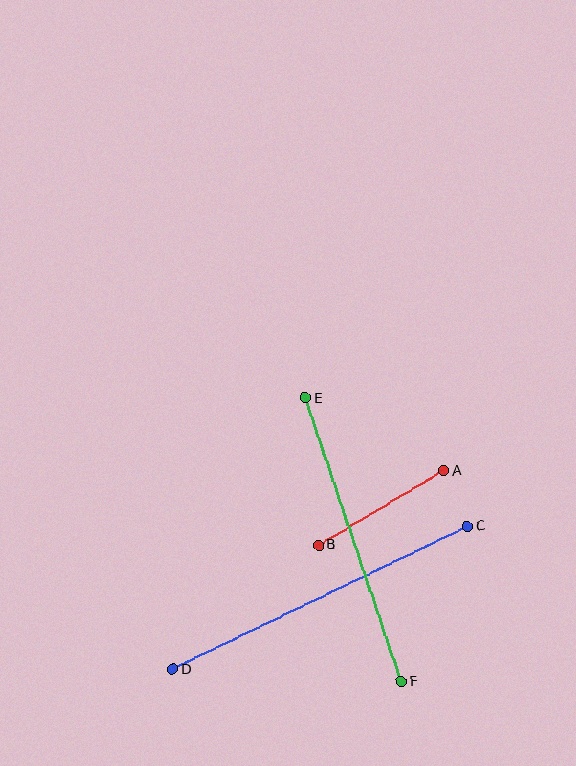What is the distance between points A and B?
The distance is approximately 146 pixels.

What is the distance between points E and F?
The distance is approximately 299 pixels.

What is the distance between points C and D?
The distance is approximately 328 pixels.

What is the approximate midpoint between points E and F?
The midpoint is at approximately (353, 540) pixels.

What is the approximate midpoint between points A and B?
The midpoint is at approximately (381, 508) pixels.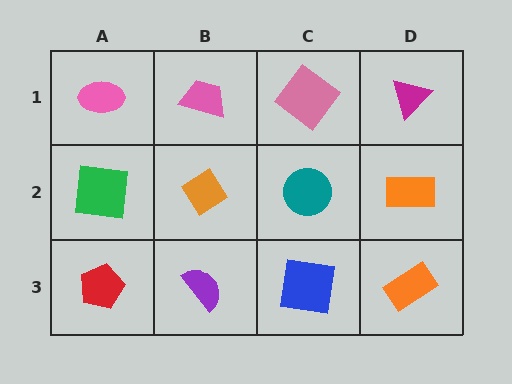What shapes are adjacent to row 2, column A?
A pink ellipse (row 1, column A), a red pentagon (row 3, column A), an orange diamond (row 2, column B).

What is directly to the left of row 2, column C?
An orange diamond.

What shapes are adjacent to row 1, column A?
A green square (row 2, column A), a pink trapezoid (row 1, column B).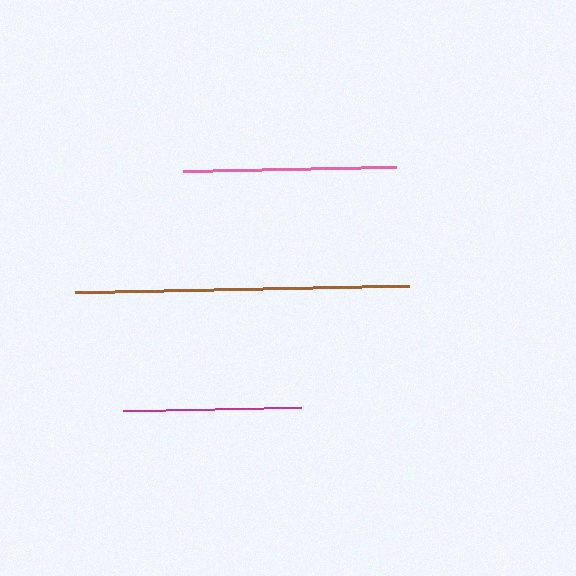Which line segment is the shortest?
The magenta line is the shortest at approximately 179 pixels.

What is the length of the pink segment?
The pink segment is approximately 213 pixels long.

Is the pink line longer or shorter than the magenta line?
The pink line is longer than the magenta line.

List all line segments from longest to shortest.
From longest to shortest: brown, pink, magenta.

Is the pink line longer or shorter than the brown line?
The brown line is longer than the pink line.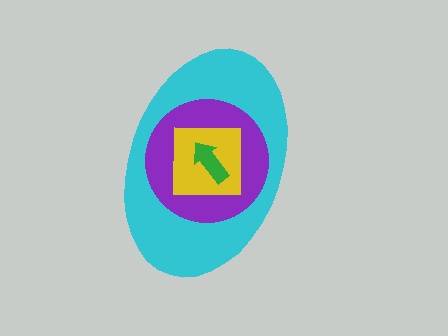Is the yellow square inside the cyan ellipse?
Yes.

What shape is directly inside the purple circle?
The yellow square.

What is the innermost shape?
The green arrow.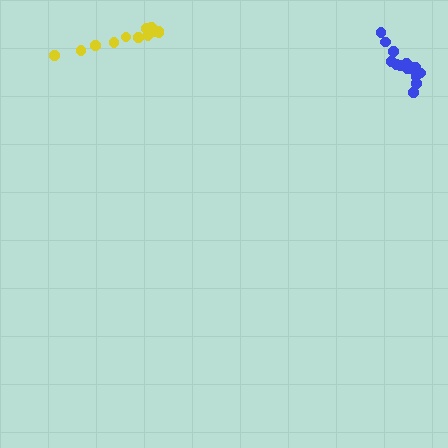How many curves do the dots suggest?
There are 2 distinct paths.